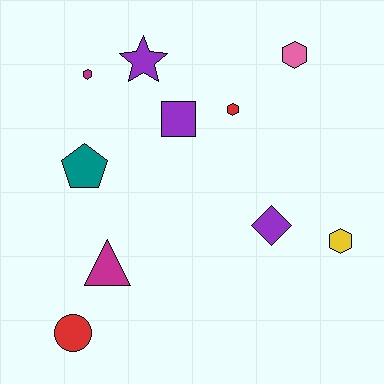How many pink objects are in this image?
There is 1 pink object.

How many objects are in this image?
There are 10 objects.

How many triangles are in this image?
There is 1 triangle.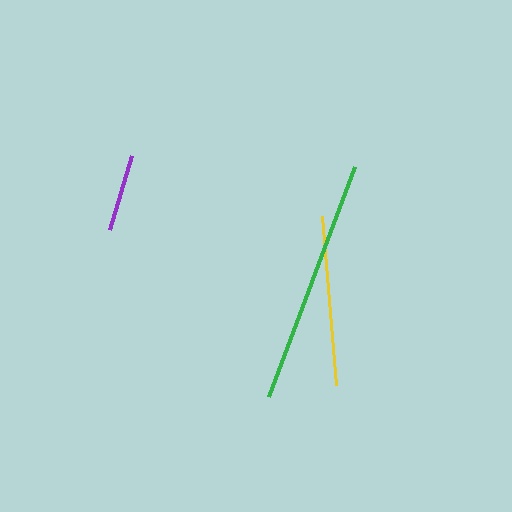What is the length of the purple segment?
The purple segment is approximately 77 pixels long.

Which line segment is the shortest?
The purple line is the shortest at approximately 77 pixels.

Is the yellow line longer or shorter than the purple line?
The yellow line is longer than the purple line.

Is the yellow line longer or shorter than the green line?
The green line is longer than the yellow line.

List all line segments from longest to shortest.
From longest to shortest: green, yellow, purple.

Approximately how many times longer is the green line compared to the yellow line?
The green line is approximately 1.4 times the length of the yellow line.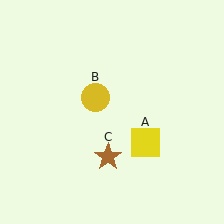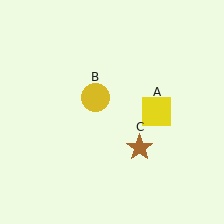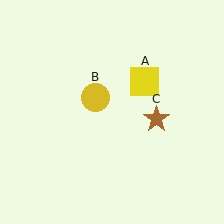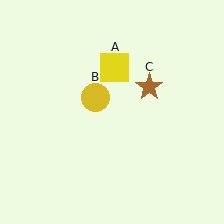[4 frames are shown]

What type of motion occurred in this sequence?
The yellow square (object A), brown star (object C) rotated counterclockwise around the center of the scene.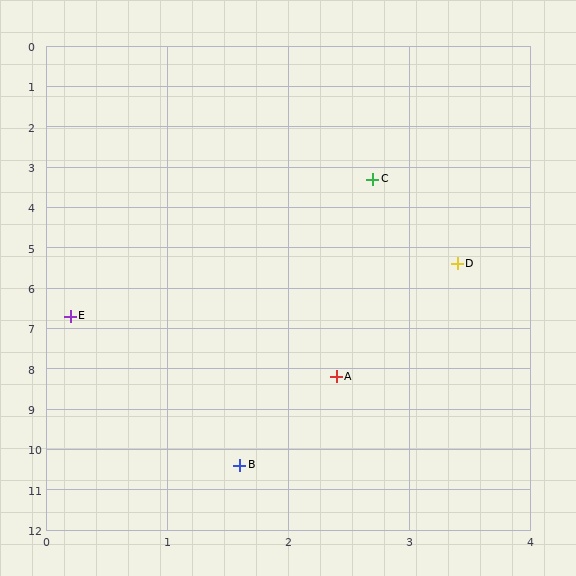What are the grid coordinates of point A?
Point A is at approximately (2.4, 8.2).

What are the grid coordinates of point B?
Point B is at approximately (1.6, 10.4).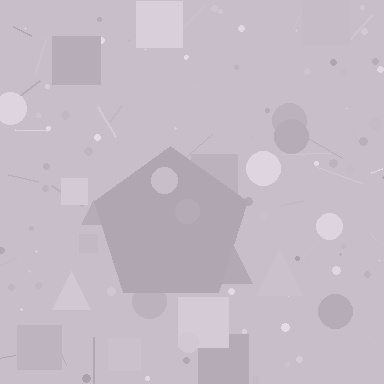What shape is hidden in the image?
A pentagon is hidden in the image.